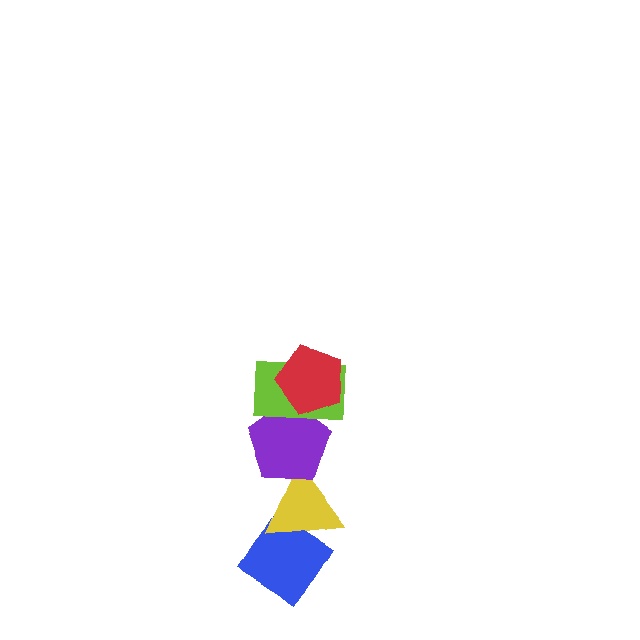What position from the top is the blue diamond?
The blue diamond is 5th from the top.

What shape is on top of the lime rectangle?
The red pentagon is on top of the lime rectangle.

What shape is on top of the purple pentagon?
The lime rectangle is on top of the purple pentagon.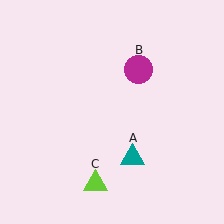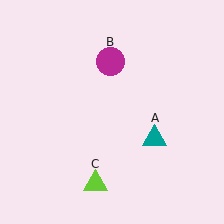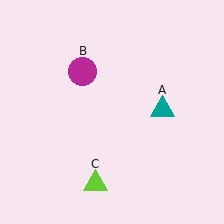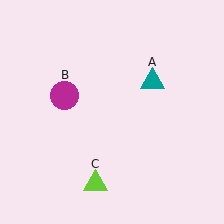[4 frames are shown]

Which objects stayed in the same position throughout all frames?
Lime triangle (object C) remained stationary.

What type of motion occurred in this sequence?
The teal triangle (object A), magenta circle (object B) rotated counterclockwise around the center of the scene.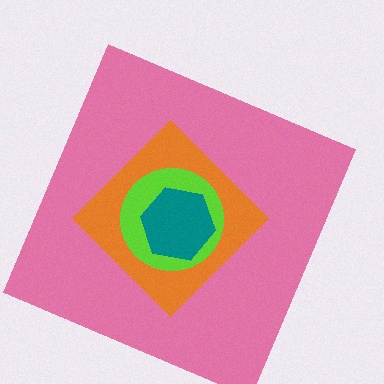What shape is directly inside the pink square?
The orange diamond.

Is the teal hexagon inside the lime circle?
Yes.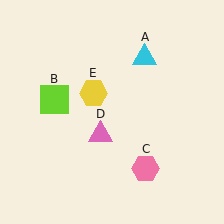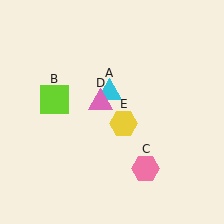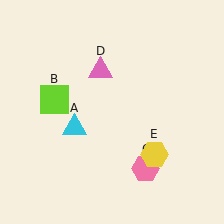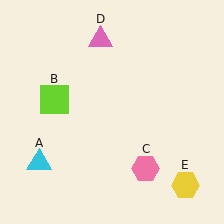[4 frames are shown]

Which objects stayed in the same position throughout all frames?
Lime square (object B) and pink hexagon (object C) remained stationary.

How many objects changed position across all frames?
3 objects changed position: cyan triangle (object A), pink triangle (object D), yellow hexagon (object E).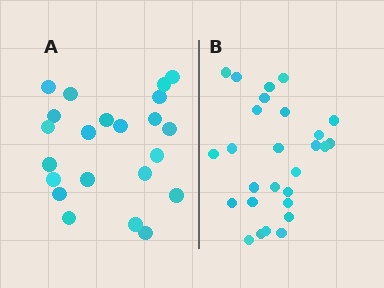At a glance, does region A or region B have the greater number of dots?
Region B (the right region) has more dots.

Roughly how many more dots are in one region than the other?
Region B has about 5 more dots than region A.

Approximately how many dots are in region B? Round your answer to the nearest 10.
About 30 dots. (The exact count is 27, which rounds to 30.)